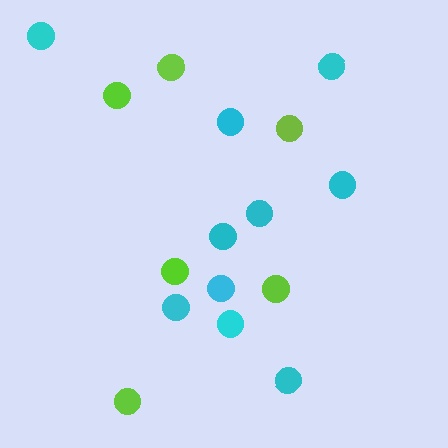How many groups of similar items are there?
There are 2 groups: one group of lime circles (6) and one group of cyan circles (10).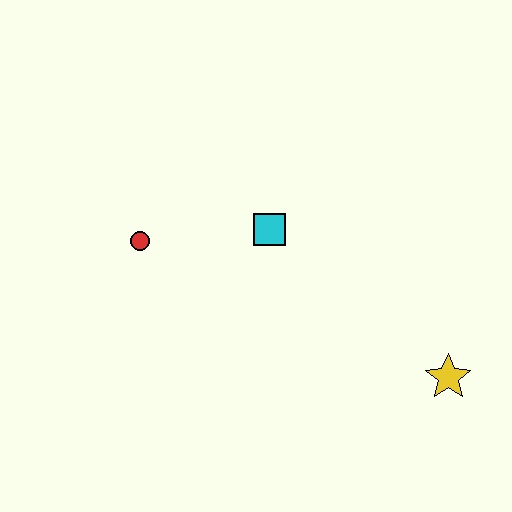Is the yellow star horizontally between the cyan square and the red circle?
No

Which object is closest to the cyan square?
The red circle is closest to the cyan square.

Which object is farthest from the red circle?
The yellow star is farthest from the red circle.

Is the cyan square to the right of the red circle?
Yes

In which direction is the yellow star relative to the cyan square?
The yellow star is to the right of the cyan square.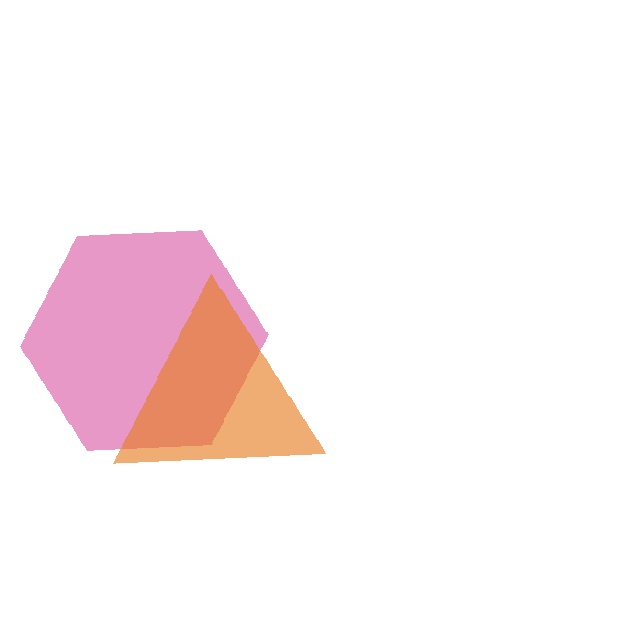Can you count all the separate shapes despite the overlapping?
Yes, there are 2 separate shapes.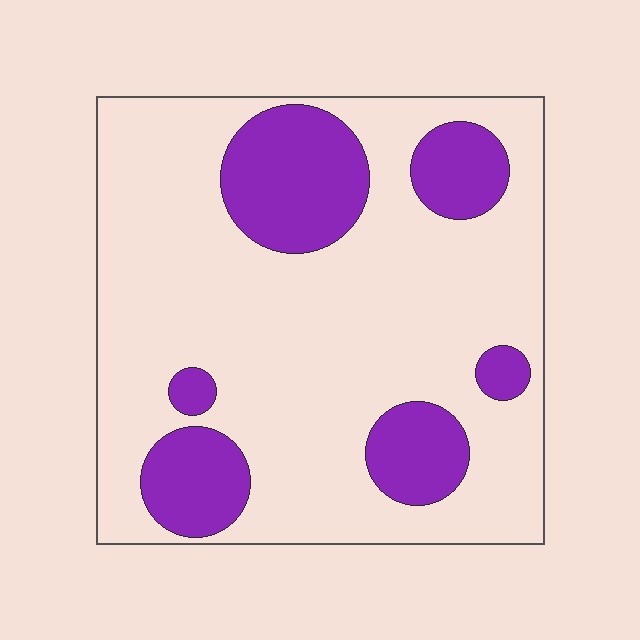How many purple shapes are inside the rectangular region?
6.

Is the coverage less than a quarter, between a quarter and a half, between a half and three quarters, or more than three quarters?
Less than a quarter.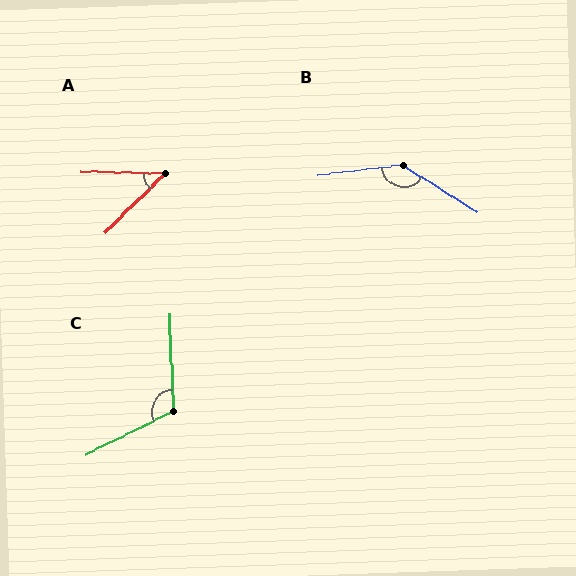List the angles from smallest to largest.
A (46°), C (114°), B (141°).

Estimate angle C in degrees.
Approximately 114 degrees.